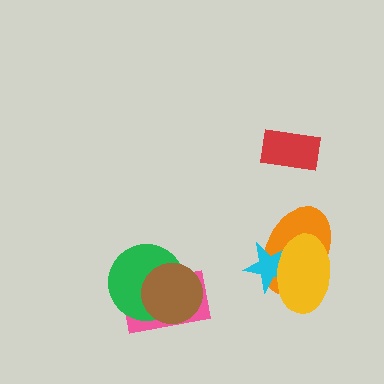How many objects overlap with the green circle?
2 objects overlap with the green circle.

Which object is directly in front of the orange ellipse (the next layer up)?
The cyan star is directly in front of the orange ellipse.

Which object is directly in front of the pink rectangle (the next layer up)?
The green circle is directly in front of the pink rectangle.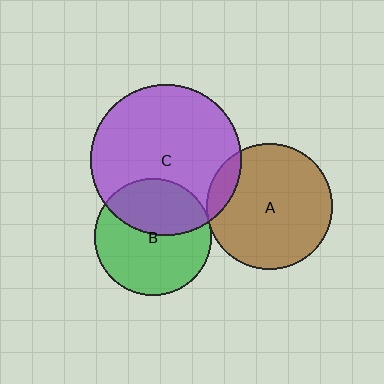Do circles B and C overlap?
Yes.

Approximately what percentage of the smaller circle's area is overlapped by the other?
Approximately 40%.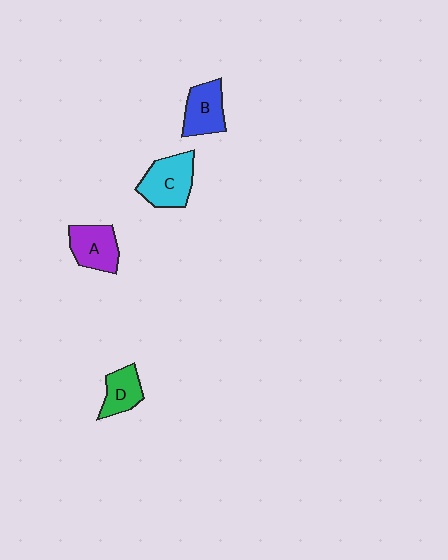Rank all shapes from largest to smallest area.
From largest to smallest: C (cyan), A (purple), B (blue), D (green).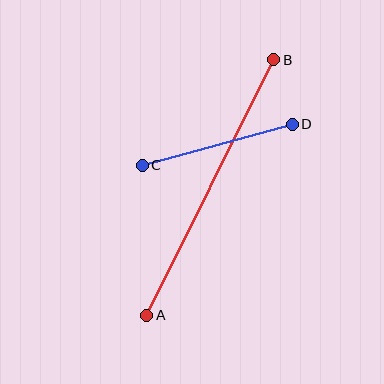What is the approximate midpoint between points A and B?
The midpoint is at approximately (210, 188) pixels.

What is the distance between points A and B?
The distance is approximately 285 pixels.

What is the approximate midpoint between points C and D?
The midpoint is at approximately (217, 145) pixels.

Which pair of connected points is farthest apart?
Points A and B are farthest apart.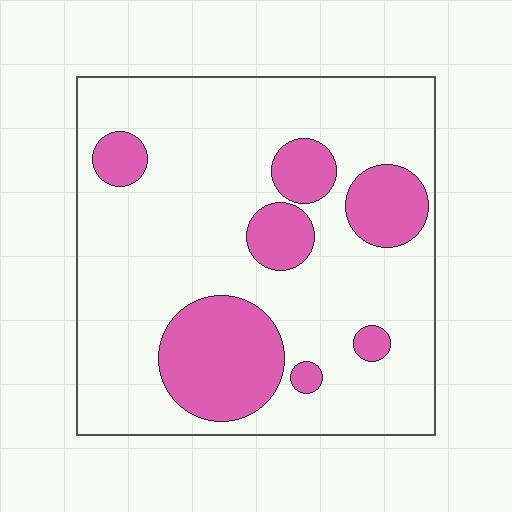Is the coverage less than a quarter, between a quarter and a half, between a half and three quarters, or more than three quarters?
Less than a quarter.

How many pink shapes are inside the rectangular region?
7.